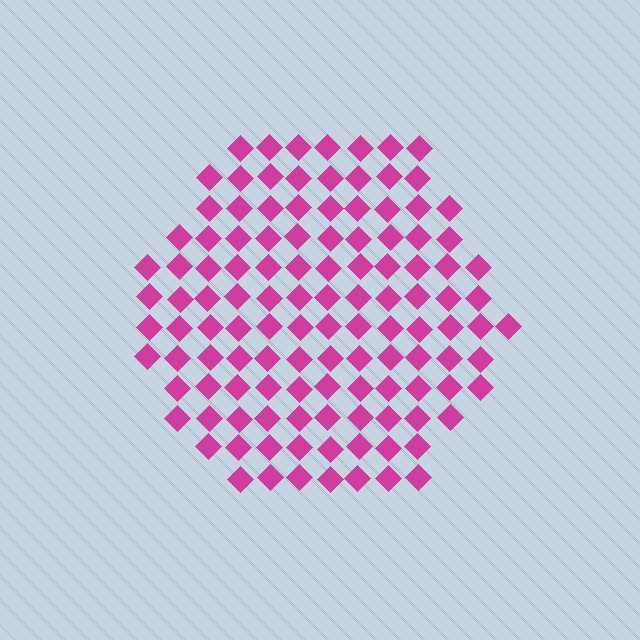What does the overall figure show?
The overall figure shows a hexagon.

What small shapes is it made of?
It is made of small diamonds.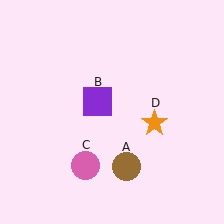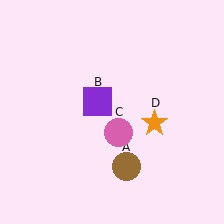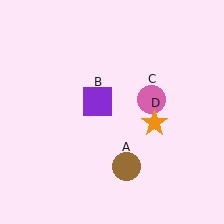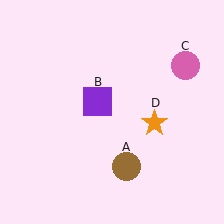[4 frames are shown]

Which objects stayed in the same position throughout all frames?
Brown circle (object A) and purple square (object B) and orange star (object D) remained stationary.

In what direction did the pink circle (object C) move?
The pink circle (object C) moved up and to the right.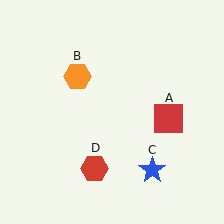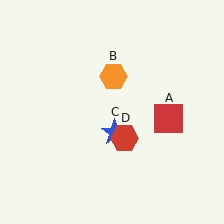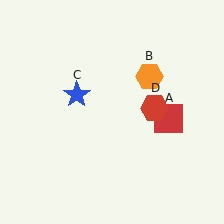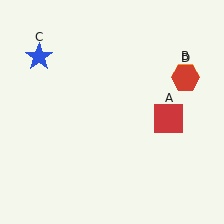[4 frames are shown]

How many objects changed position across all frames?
3 objects changed position: orange hexagon (object B), blue star (object C), red hexagon (object D).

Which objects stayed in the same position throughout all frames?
Red square (object A) remained stationary.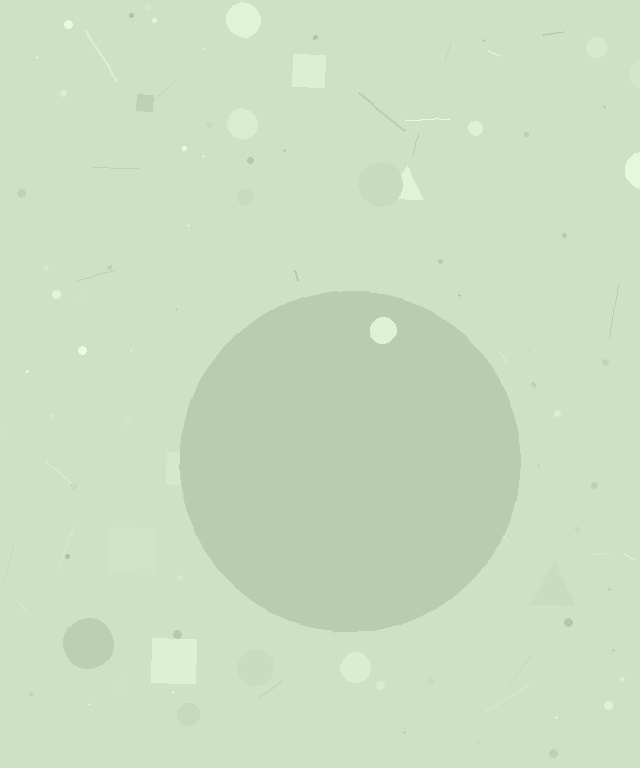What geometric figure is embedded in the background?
A circle is embedded in the background.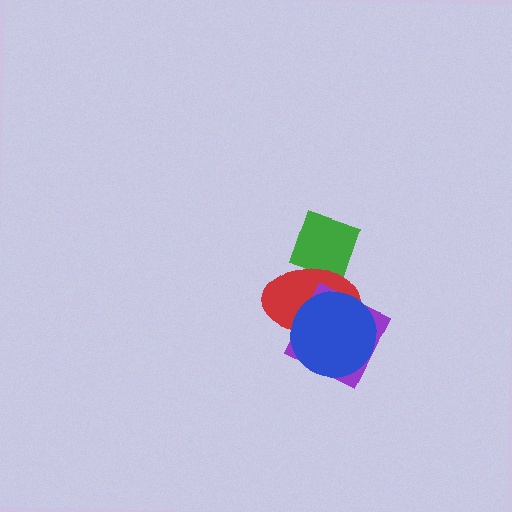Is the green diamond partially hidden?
Yes, it is partially covered by another shape.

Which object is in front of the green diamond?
The red ellipse is in front of the green diamond.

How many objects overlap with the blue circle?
2 objects overlap with the blue circle.